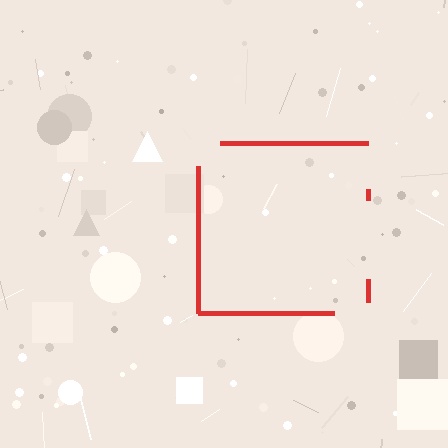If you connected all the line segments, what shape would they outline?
They would outline a square.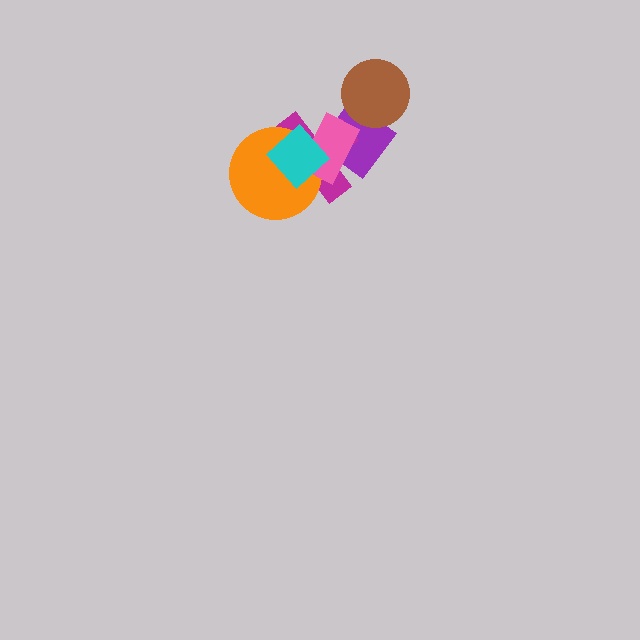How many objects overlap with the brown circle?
1 object overlaps with the brown circle.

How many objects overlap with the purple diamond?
4 objects overlap with the purple diamond.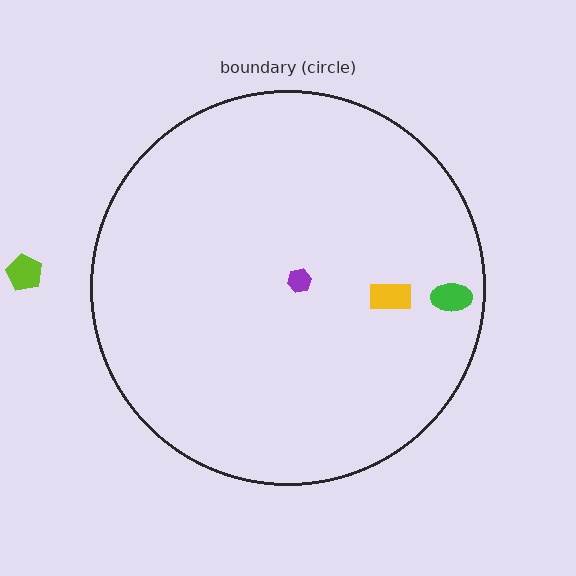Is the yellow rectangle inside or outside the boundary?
Inside.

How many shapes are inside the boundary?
3 inside, 1 outside.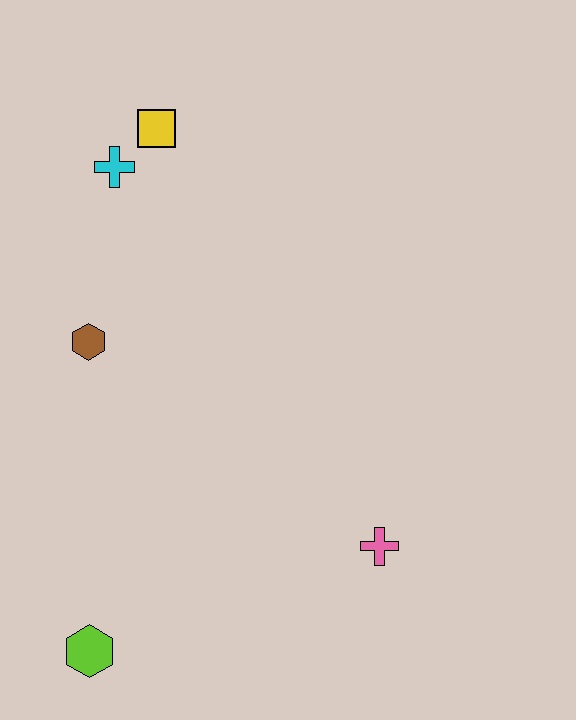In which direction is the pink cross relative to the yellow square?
The pink cross is below the yellow square.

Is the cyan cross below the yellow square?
Yes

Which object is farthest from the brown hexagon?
The pink cross is farthest from the brown hexagon.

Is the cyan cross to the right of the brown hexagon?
Yes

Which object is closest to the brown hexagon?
The cyan cross is closest to the brown hexagon.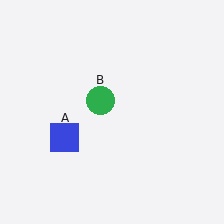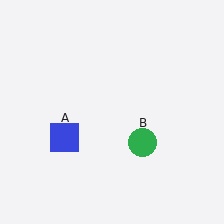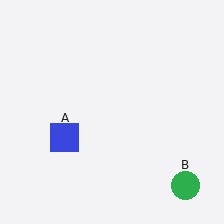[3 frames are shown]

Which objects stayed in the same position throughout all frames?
Blue square (object A) remained stationary.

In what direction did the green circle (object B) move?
The green circle (object B) moved down and to the right.